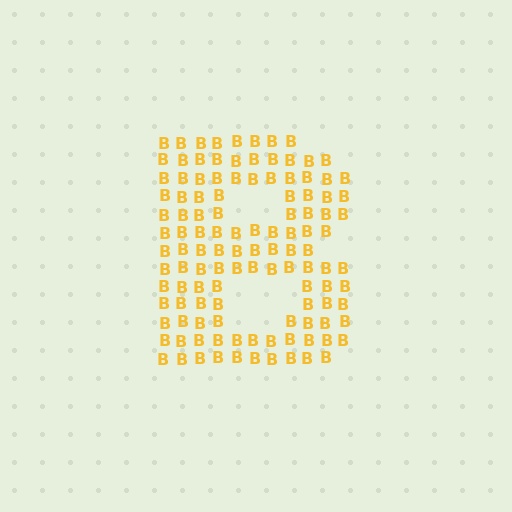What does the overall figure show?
The overall figure shows the letter B.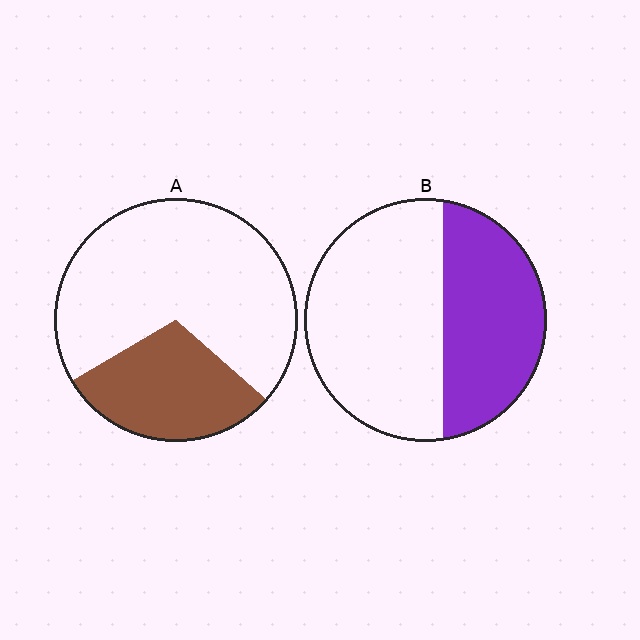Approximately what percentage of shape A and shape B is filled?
A is approximately 30% and B is approximately 40%.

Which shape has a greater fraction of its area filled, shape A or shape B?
Shape B.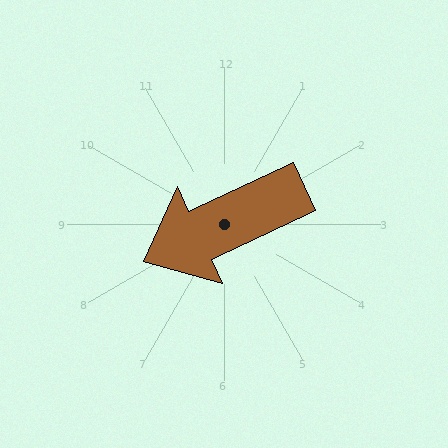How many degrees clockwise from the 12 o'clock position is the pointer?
Approximately 245 degrees.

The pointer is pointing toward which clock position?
Roughly 8 o'clock.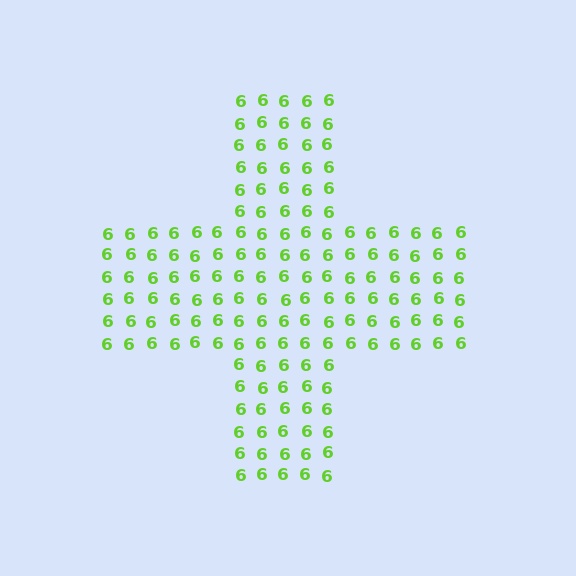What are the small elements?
The small elements are digit 6's.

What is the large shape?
The large shape is a cross.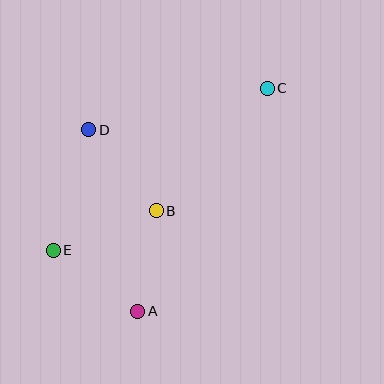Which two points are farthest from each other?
Points C and E are farthest from each other.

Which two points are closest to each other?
Points A and B are closest to each other.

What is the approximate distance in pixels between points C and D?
The distance between C and D is approximately 183 pixels.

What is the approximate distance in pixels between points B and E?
The distance between B and E is approximately 110 pixels.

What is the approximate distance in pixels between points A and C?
The distance between A and C is approximately 258 pixels.